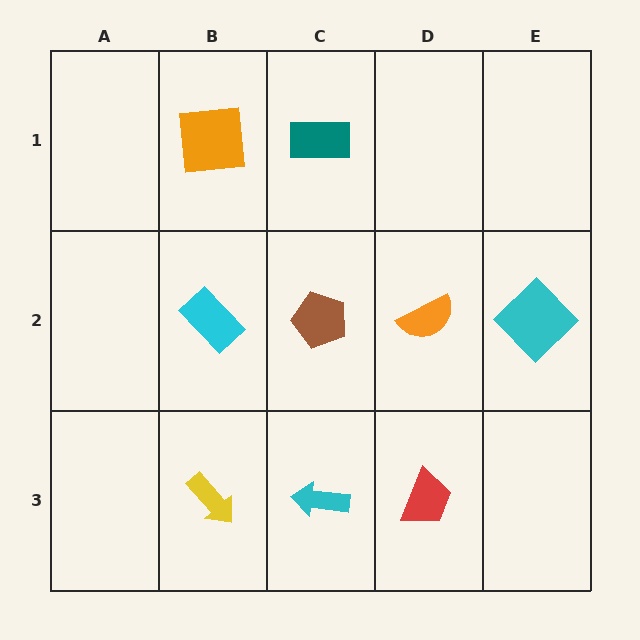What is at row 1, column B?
An orange square.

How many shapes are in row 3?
3 shapes.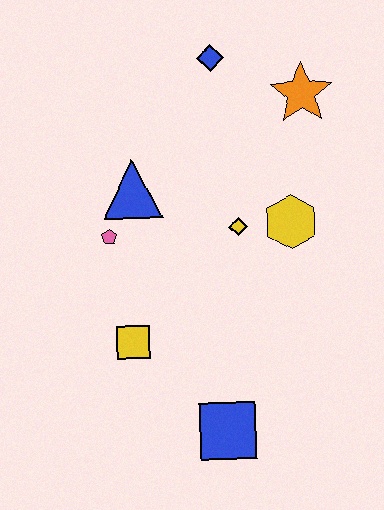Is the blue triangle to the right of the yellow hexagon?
No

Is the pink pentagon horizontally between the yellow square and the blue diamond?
No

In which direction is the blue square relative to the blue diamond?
The blue square is below the blue diamond.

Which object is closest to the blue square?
The yellow square is closest to the blue square.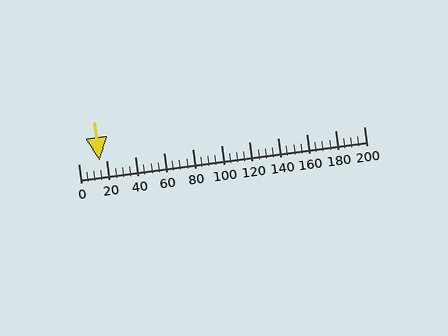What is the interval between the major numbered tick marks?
The major tick marks are spaced 20 units apart.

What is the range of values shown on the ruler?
The ruler shows values from 0 to 200.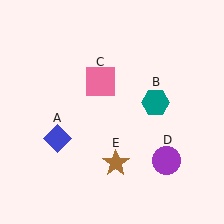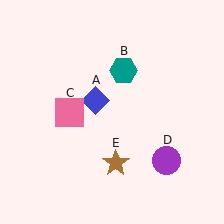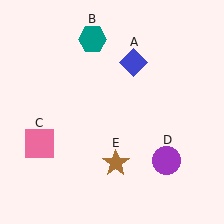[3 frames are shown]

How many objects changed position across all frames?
3 objects changed position: blue diamond (object A), teal hexagon (object B), pink square (object C).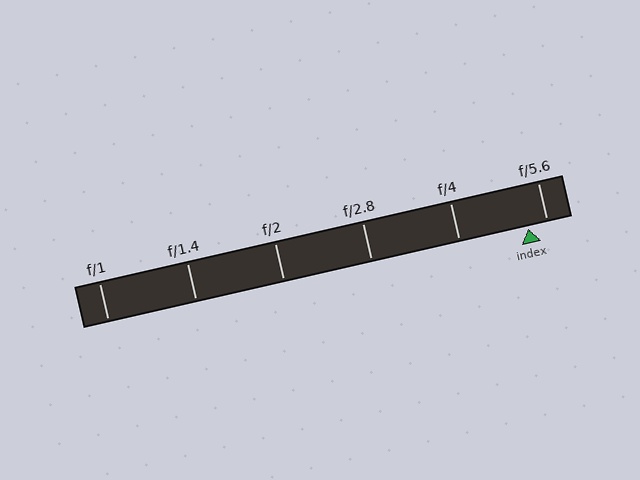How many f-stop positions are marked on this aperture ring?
There are 6 f-stop positions marked.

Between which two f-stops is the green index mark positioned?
The index mark is between f/4 and f/5.6.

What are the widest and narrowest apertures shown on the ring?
The widest aperture shown is f/1 and the narrowest is f/5.6.